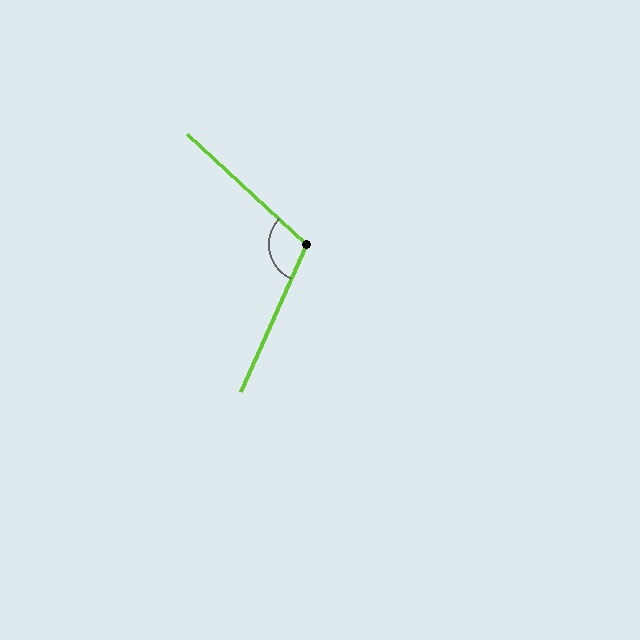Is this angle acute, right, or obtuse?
It is obtuse.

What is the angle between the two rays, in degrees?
Approximately 109 degrees.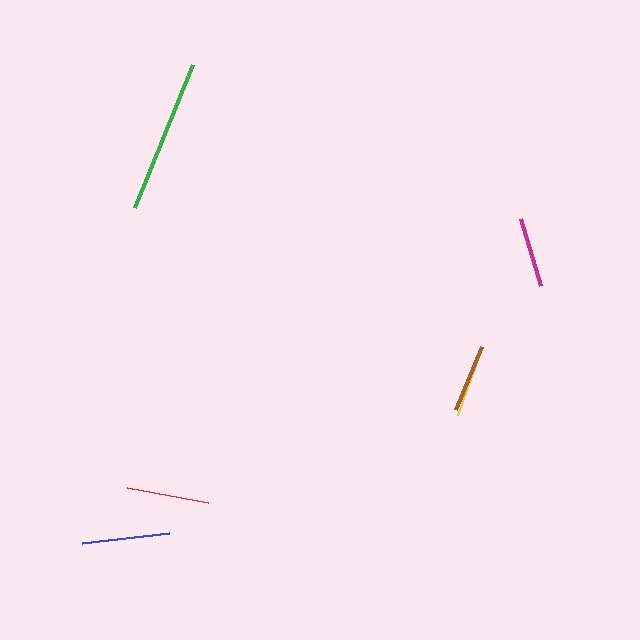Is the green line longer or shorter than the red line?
The green line is longer than the red line.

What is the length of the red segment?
The red segment is approximately 82 pixels long.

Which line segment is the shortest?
The yellow line is the shortest at approximately 65 pixels.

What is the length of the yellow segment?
The yellow segment is approximately 65 pixels long.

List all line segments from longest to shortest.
From longest to shortest: green, blue, red, magenta, brown, yellow.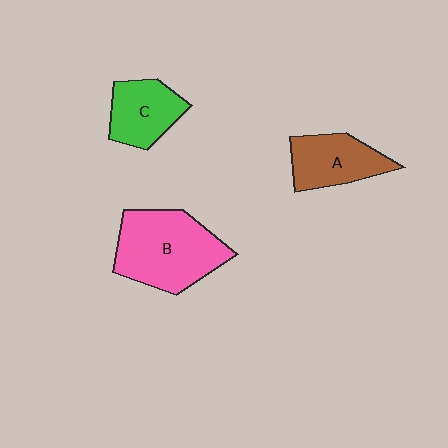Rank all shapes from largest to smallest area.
From largest to smallest: B (pink), A (brown), C (green).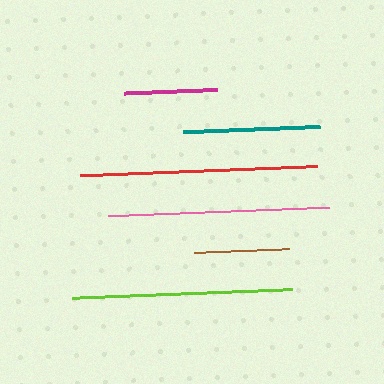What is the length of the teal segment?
The teal segment is approximately 138 pixels long.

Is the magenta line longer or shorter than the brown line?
The brown line is longer than the magenta line.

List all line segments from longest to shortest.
From longest to shortest: red, pink, lime, teal, brown, magenta.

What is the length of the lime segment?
The lime segment is approximately 220 pixels long.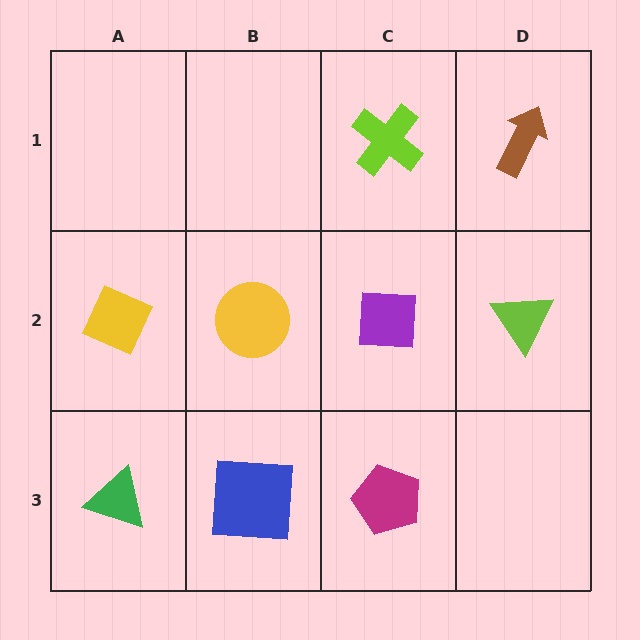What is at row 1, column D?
A brown arrow.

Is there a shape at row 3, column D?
No, that cell is empty.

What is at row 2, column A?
A yellow diamond.